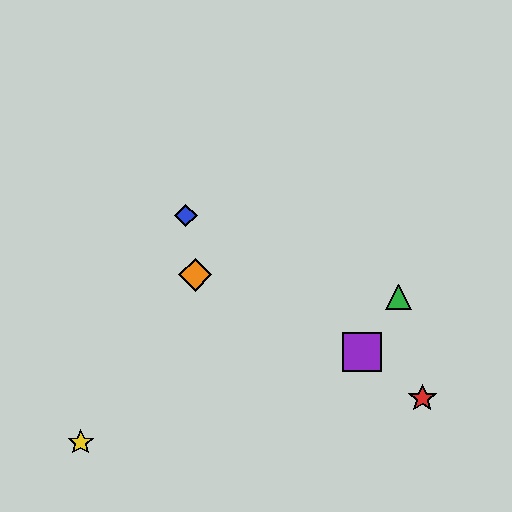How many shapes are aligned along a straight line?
3 shapes (the red star, the blue diamond, the purple square) are aligned along a straight line.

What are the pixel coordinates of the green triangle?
The green triangle is at (399, 297).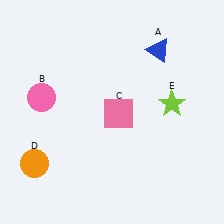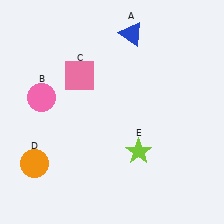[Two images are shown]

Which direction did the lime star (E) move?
The lime star (E) moved down.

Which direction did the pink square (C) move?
The pink square (C) moved left.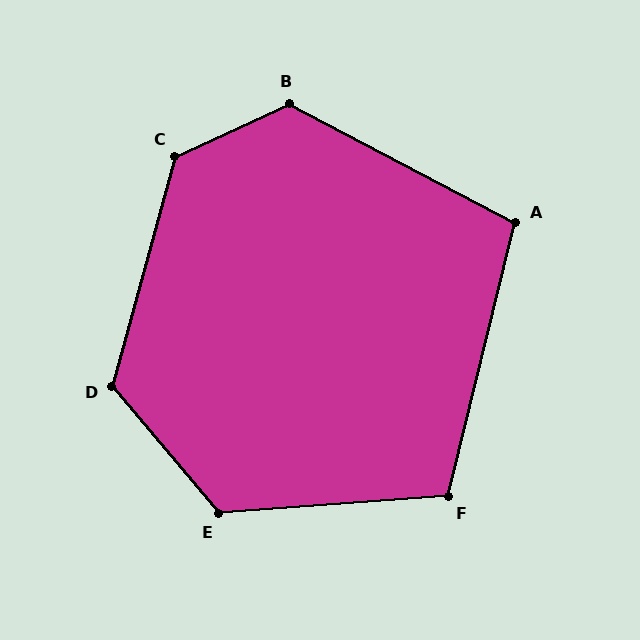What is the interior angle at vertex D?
Approximately 125 degrees (obtuse).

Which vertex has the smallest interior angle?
A, at approximately 104 degrees.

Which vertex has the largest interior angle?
C, at approximately 130 degrees.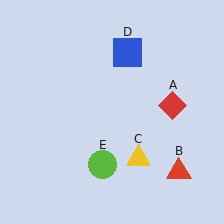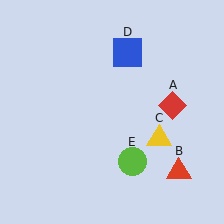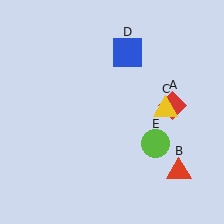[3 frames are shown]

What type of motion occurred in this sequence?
The yellow triangle (object C), lime circle (object E) rotated counterclockwise around the center of the scene.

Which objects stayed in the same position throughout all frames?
Red diamond (object A) and red triangle (object B) and blue square (object D) remained stationary.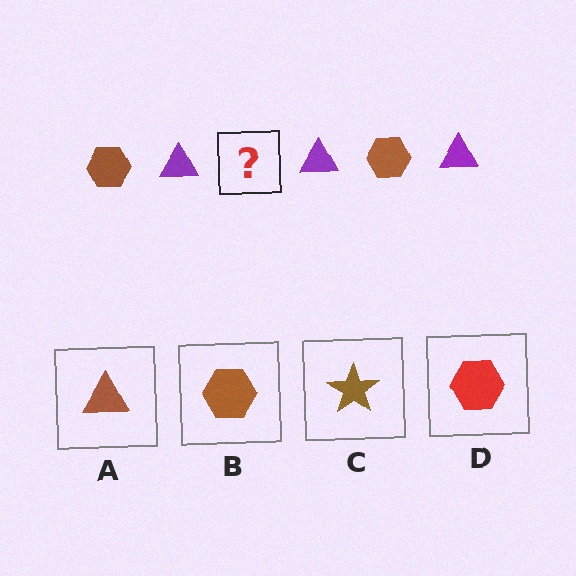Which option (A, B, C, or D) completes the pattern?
B.